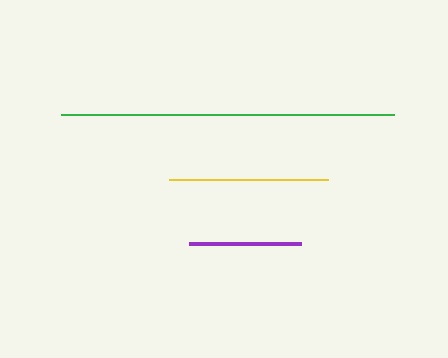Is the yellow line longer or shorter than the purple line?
The yellow line is longer than the purple line.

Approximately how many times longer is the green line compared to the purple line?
The green line is approximately 3.0 times the length of the purple line.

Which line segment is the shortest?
The purple line is the shortest at approximately 112 pixels.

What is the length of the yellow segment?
The yellow segment is approximately 159 pixels long.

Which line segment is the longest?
The green line is the longest at approximately 333 pixels.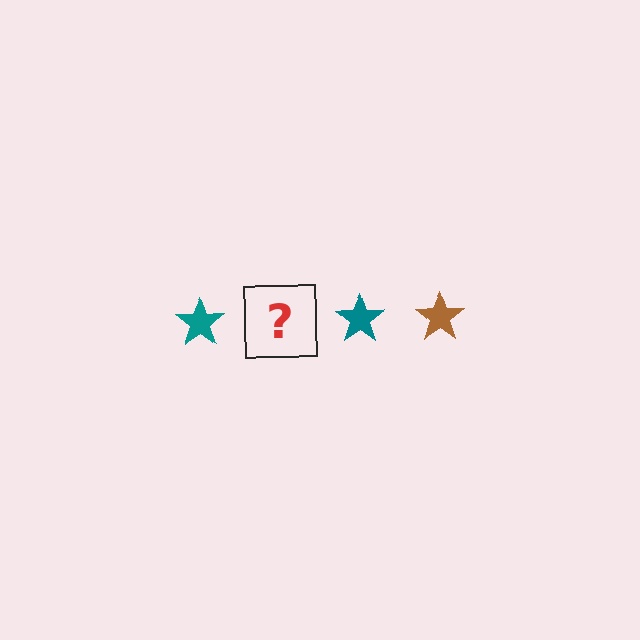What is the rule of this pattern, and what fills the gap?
The rule is that the pattern cycles through teal, brown stars. The gap should be filled with a brown star.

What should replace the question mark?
The question mark should be replaced with a brown star.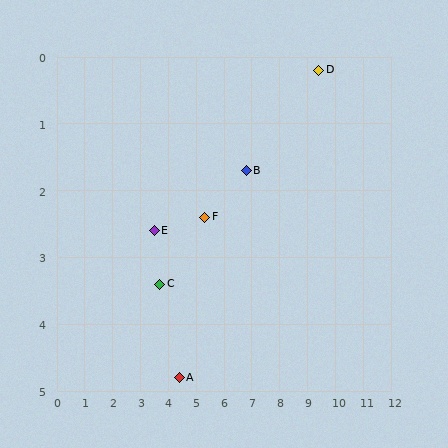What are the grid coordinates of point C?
Point C is at approximately (3.7, 3.4).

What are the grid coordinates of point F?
Point F is at approximately (5.3, 2.4).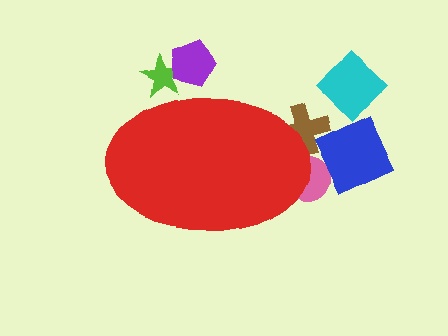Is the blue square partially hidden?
No, the blue square is fully visible.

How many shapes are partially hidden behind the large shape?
4 shapes are partially hidden.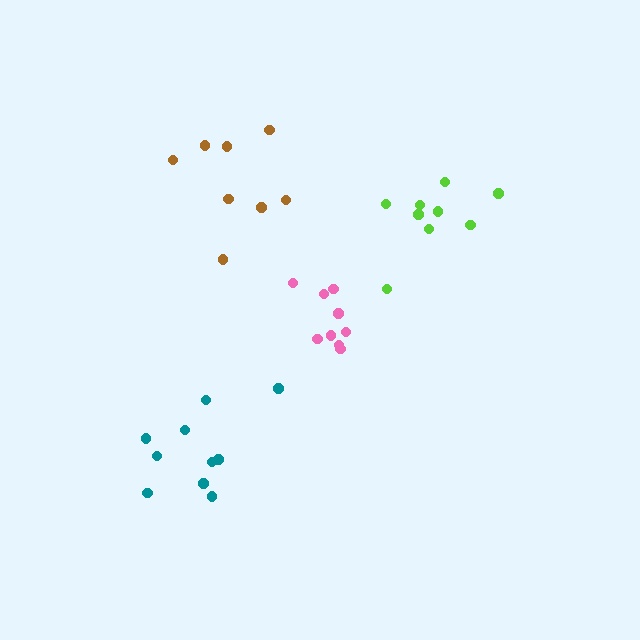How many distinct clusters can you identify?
There are 4 distinct clusters.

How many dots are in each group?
Group 1: 9 dots, Group 2: 10 dots, Group 3: 8 dots, Group 4: 9 dots (36 total).